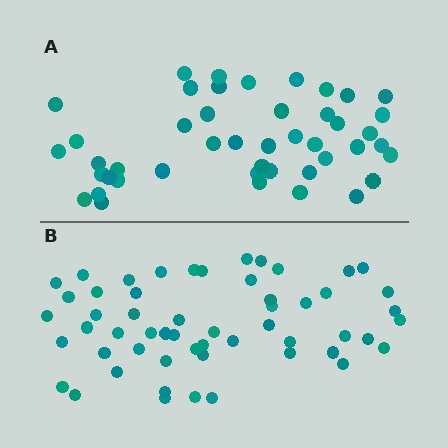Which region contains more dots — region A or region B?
Region B (the bottom region) has more dots.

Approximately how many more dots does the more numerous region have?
Region B has roughly 10 or so more dots than region A.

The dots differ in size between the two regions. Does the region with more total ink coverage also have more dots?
No. Region A has more total ink coverage because its dots are larger, but region B actually contains more individual dots. Total area can be misleading — the number of items is what matters here.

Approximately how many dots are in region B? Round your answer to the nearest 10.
About 60 dots. (The exact count is 55, which rounds to 60.)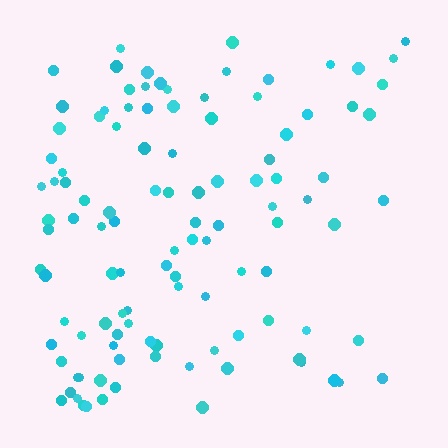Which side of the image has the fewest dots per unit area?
The right.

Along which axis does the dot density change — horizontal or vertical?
Horizontal.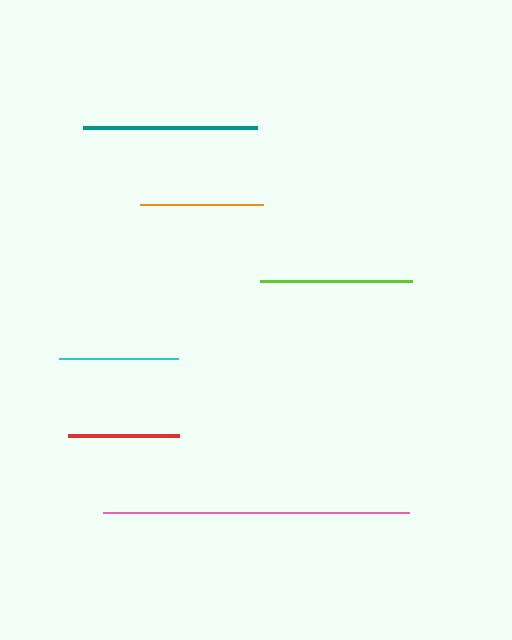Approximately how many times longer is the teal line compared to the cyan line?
The teal line is approximately 1.5 times the length of the cyan line.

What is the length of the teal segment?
The teal segment is approximately 174 pixels long.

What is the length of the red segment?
The red segment is approximately 111 pixels long.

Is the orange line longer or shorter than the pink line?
The pink line is longer than the orange line.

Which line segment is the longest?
The pink line is the longest at approximately 306 pixels.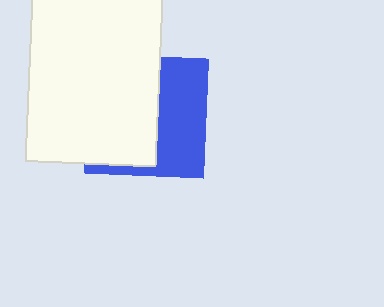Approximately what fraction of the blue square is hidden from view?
Roughly 56% of the blue square is hidden behind the white rectangle.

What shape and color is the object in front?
The object in front is a white rectangle.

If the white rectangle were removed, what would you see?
You would see the complete blue square.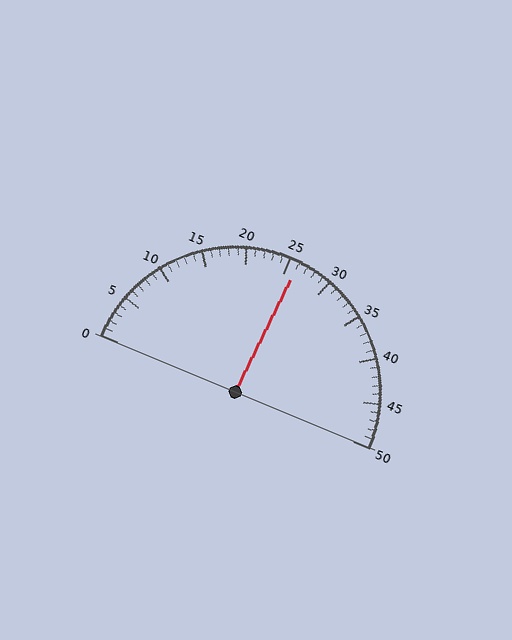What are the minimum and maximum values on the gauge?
The gauge ranges from 0 to 50.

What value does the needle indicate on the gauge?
The needle indicates approximately 26.